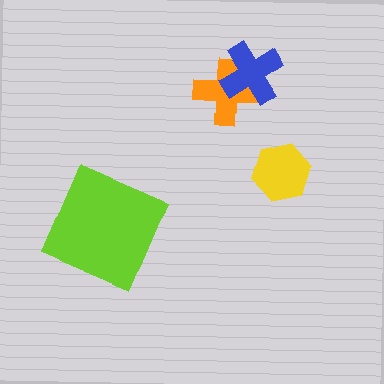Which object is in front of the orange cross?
The blue cross is in front of the orange cross.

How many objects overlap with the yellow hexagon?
0 objects overlap with the yellow hexagon.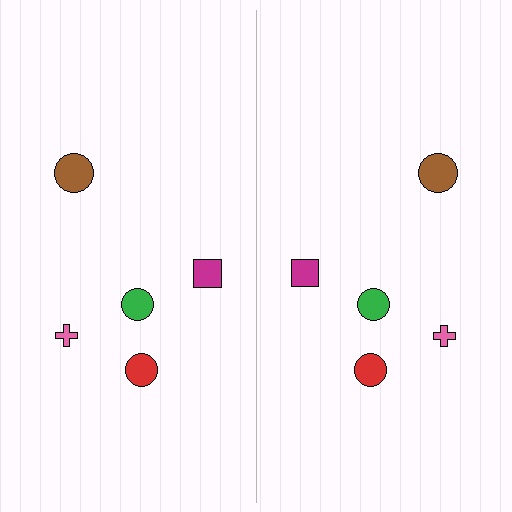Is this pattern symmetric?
Yes, this pattern has bilateral (reflection) symmetry.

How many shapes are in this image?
There are 10 shapes in this image.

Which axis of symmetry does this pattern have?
The pattern has a vertical axis of symmetry running through the center of the image.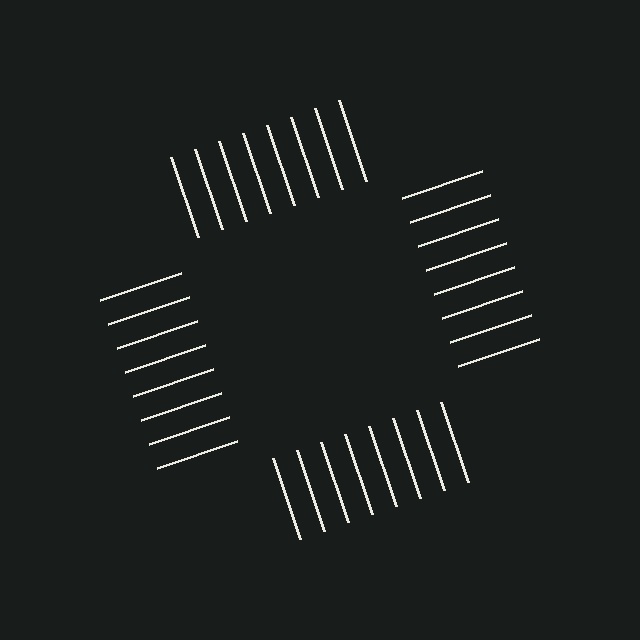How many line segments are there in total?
32 — 8 along each of the 4 edges.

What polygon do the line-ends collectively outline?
An illusory square — the line segments terminate on its edges but no continuous stroke is drawn.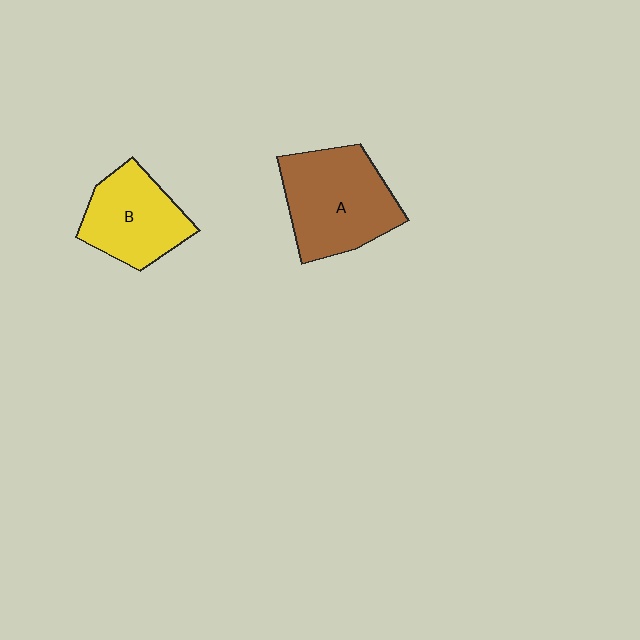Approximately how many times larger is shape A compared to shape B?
Approximately 1.3 times.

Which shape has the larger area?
Shape A (brown).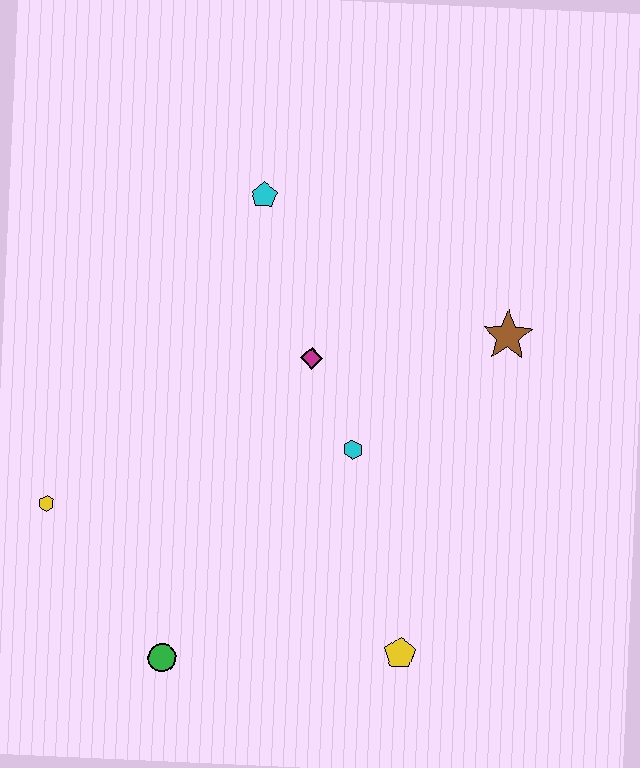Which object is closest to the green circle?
The yellow hexagon is closest to the green circle.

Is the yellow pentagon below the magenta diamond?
Yes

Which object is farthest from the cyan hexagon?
The yellow hexagon is farthest from the cyan hexagon.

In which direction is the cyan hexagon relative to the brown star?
The cyan hexagon is to the left of the brown star.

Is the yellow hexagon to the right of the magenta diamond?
No